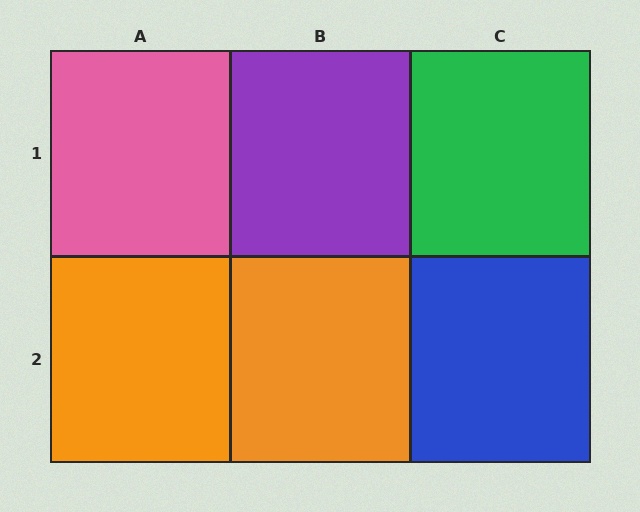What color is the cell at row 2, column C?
Blue.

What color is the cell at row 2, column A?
Orange.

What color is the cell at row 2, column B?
Orange.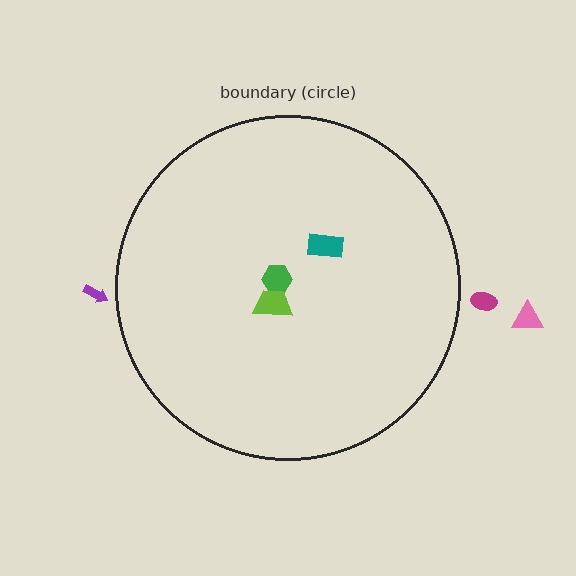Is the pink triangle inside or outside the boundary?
Outside.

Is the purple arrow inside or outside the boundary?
Outside.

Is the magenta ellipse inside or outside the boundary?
Outside.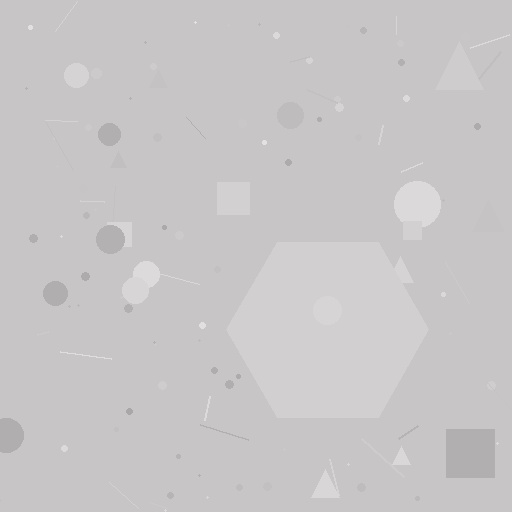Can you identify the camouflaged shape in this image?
The camouflaged shape is a hexagon.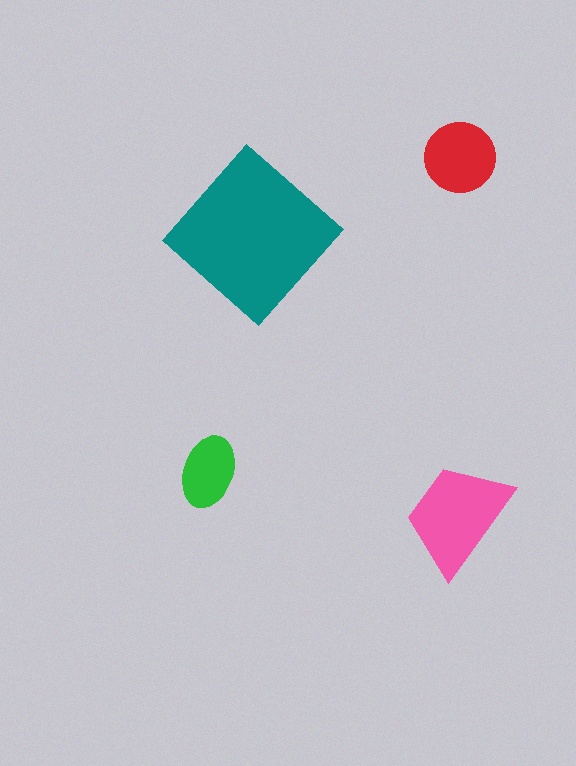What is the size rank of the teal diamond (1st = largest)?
1st.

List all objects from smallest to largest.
The green ellipse, the red circle, the pink trapezoid, the teal diamond.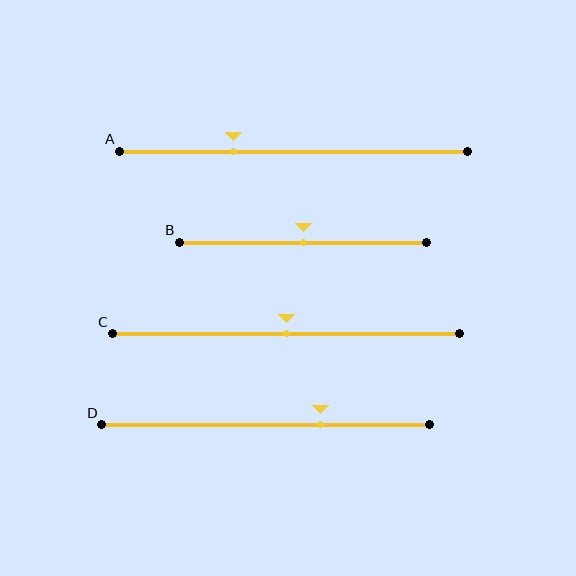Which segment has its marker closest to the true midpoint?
Segment B has its marker closest to the true midpoint.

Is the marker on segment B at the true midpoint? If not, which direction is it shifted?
Yes, the marker on segment B is at the true midpoint.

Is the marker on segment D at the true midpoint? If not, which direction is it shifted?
No, the marker on segment D is shifted to the right by about 17% of the segment length.